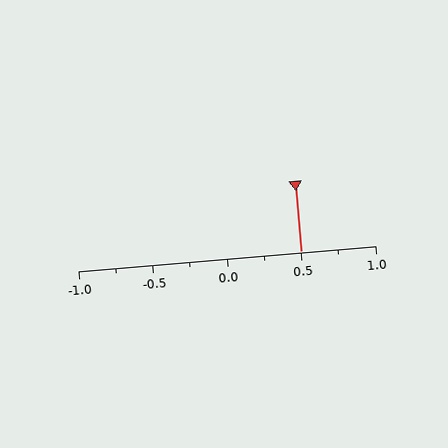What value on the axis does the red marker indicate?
The marker indicates approximately 0.5.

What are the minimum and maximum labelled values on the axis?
The axis runs from -1.0 to 1.0.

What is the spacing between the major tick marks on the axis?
The major ticks are spaced 0.5 apart.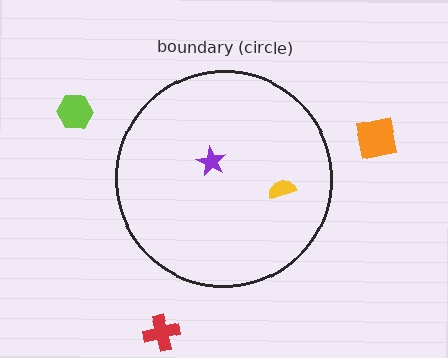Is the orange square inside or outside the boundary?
Outside.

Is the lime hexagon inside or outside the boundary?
Outside.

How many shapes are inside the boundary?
2 inside, 3 outside.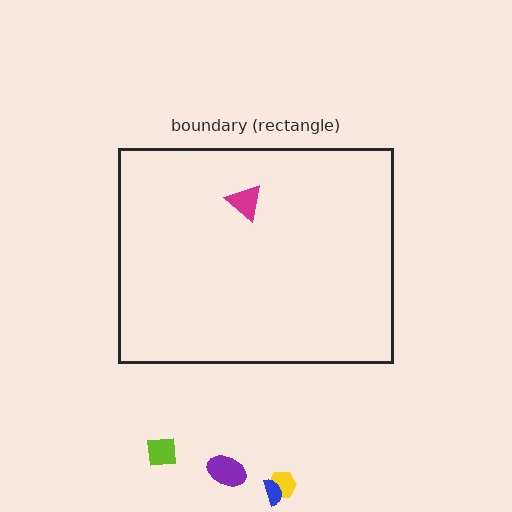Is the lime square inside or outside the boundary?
Outside.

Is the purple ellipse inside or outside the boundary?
Outside.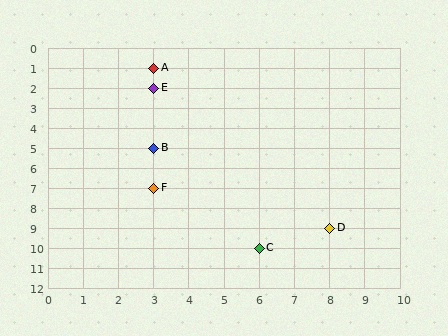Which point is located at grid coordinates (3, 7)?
Point F is at (3, 7).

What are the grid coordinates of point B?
Point B is at grid coordinates (3, 5).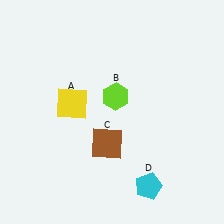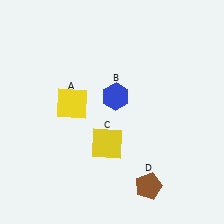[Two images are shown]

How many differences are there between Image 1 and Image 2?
There are 3 differences between the two images.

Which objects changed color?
B changed from lime to blue. C changed from brown to yellow. D changed from cyan to brown.